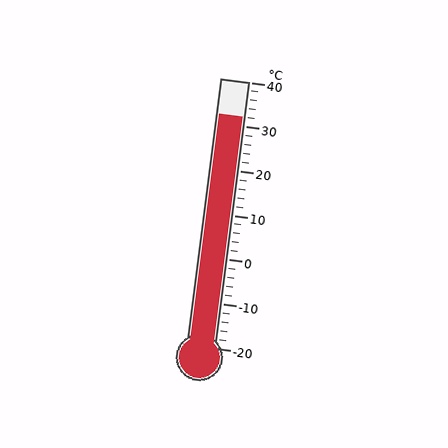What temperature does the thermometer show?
The thermometer shows approximately 32°C.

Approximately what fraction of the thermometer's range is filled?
The thermometer is filled to approximately 85% of its range.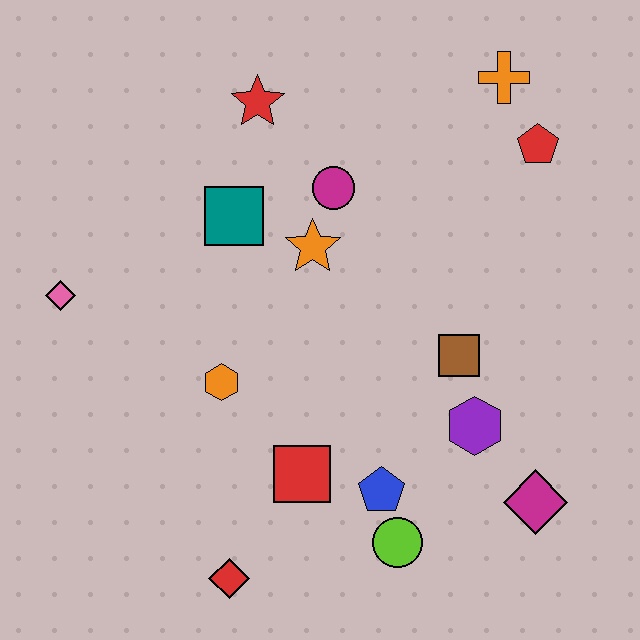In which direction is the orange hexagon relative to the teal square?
The orange hexagon is below the teal square.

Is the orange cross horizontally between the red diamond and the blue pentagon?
No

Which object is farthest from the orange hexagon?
The orange cross is farthest from the orange hexagon.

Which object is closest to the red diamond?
The red square is closest to the red diamond.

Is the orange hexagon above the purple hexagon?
Yes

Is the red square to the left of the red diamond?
No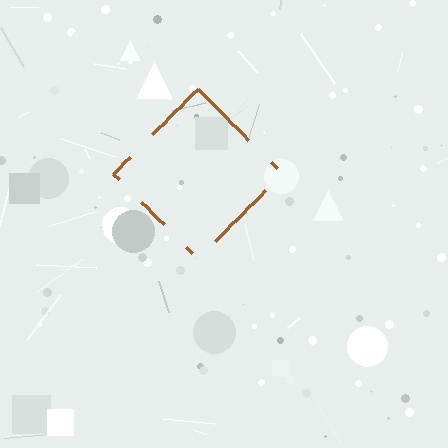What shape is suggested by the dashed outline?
The dashed outline suggests a diamond.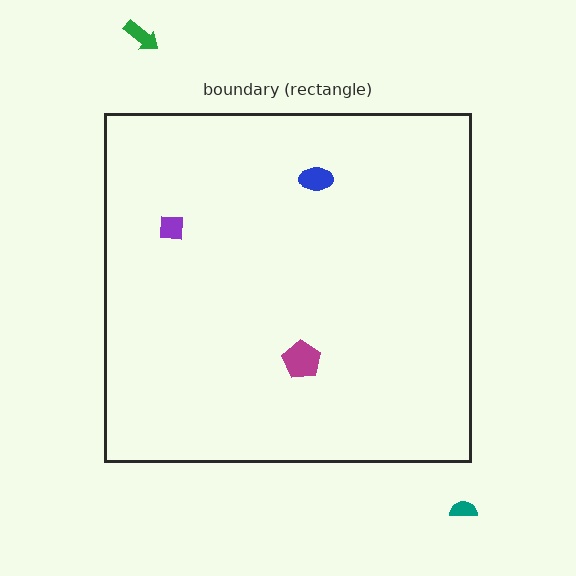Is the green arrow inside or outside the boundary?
Outside.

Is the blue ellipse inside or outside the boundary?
Inside.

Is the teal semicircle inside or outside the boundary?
Outside.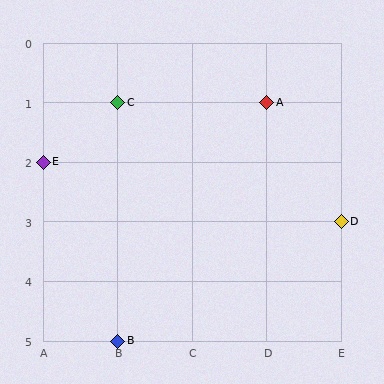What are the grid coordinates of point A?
Point A is at grid coordinates (D, 1).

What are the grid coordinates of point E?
Point E is at grid coordinates (A, 2).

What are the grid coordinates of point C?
Point C is at grid coordinates (B, 1).